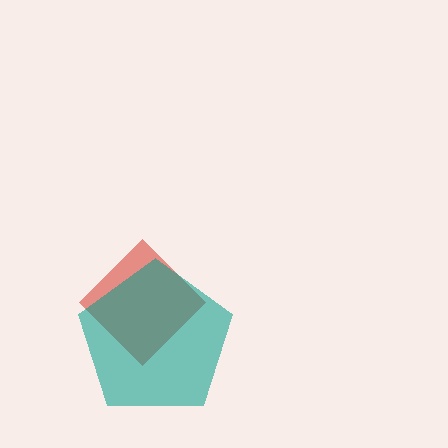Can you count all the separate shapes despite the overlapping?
Yes, there are 2 separate shapes.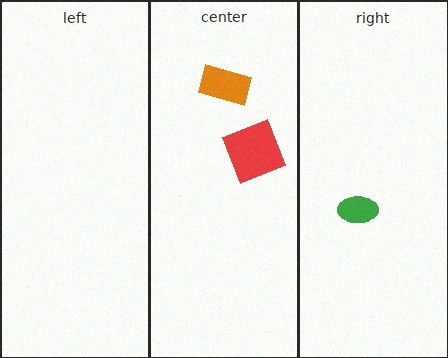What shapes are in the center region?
The orange rectangle, the red square.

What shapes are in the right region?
The green ellipse.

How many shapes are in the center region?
2.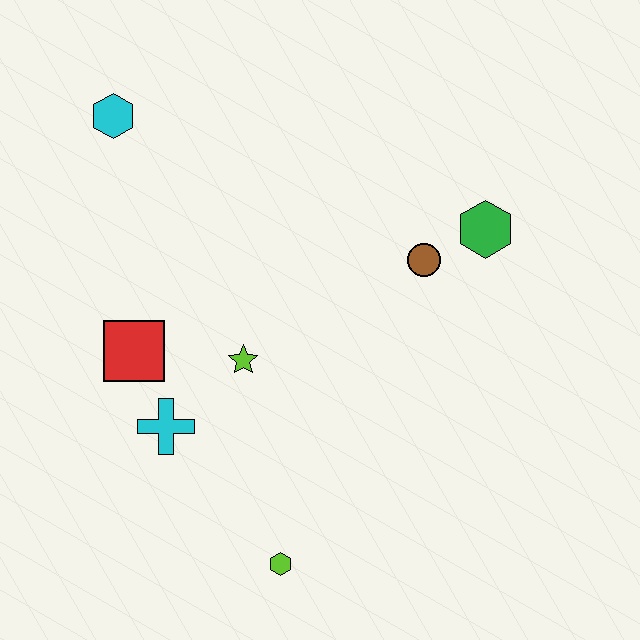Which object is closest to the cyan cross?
The red square is closest to the cyan cross.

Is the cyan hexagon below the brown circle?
No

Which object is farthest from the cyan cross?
The green hexagon is farthest from the cyan cross.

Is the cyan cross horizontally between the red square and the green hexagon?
Yes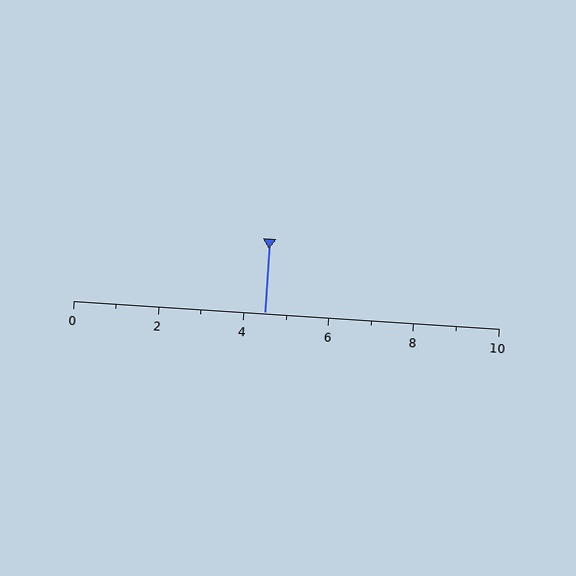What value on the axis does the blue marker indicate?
The marker indicates approximately 4.5.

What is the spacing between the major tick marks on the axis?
The major ticks are spaced 2 apart.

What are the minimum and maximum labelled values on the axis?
The axis runs from 0 to 10.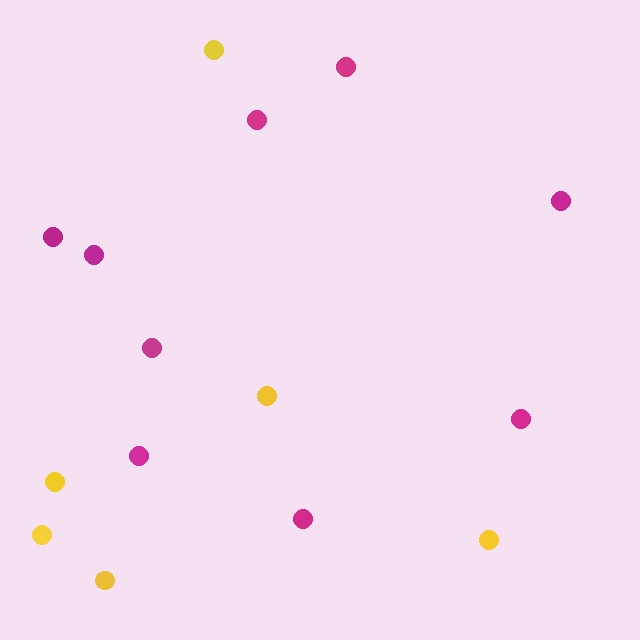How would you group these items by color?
There are 2 groups: one group of yellow circles (6) and one group of magenta circles (9).